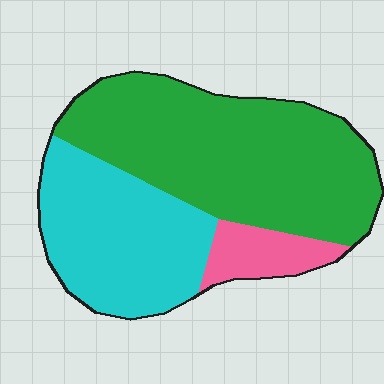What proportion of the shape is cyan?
Cyan covers about 35% of the shape.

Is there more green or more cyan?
Green.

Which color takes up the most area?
Green, at roughly 55%.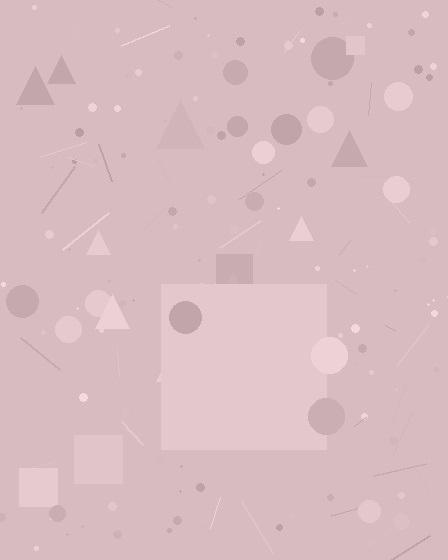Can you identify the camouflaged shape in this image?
The camouflaged shape is a square.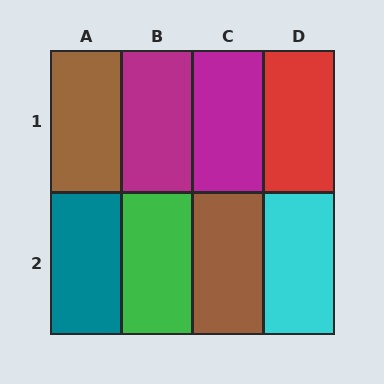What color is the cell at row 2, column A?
Teal.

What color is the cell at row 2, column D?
Cyan.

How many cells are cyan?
1 cell is cyan.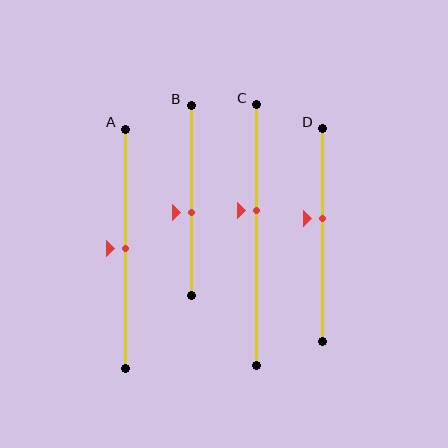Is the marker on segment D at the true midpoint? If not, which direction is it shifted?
No, the marker on segment D is shifted upward by about 8% of the segment length.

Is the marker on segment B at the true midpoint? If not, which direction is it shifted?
No, the marker on segment B is shifted downward by about 6% of the segment length.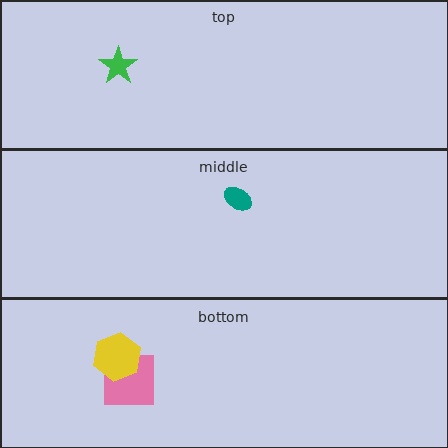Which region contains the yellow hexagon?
The bottom region.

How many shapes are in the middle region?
1.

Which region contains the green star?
The top region.